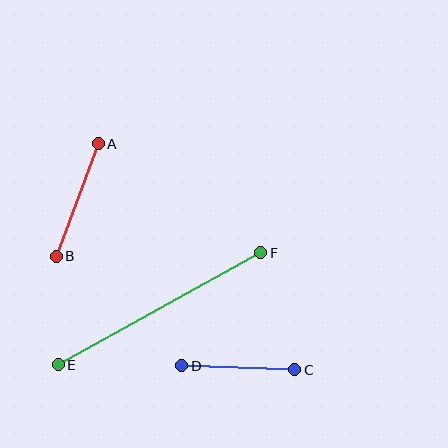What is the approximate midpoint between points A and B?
The midpoint is at approximately (77, 200) pixels.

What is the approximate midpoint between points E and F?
The midpoint is at approximately (159, 309) pixels.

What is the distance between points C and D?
The distance is approximately 113 pixels.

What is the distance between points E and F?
The distance is approximately 231 pixels.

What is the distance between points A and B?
The distance is approximately 120 pixels.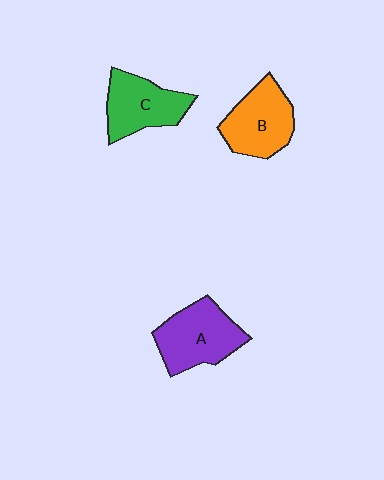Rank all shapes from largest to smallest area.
From largest to smallest: A (purple), B (orange), C (green).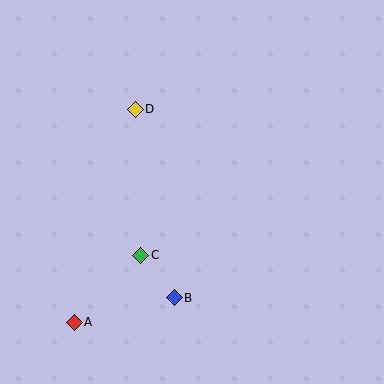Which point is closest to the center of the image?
Point C at (141, 255) is closest to the center.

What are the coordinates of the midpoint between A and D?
The midpoint between A and D is at (105, 216).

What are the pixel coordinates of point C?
Point C is at (141, 255).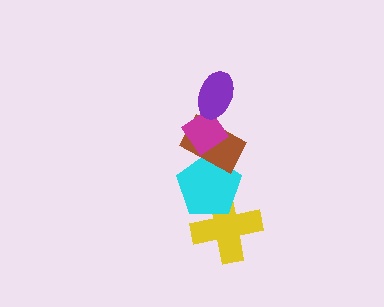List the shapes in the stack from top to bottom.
From top to bottom: the purple ellipse, the magenta diamond, the brown rectangle, the cyan pentagon, the yellow cross.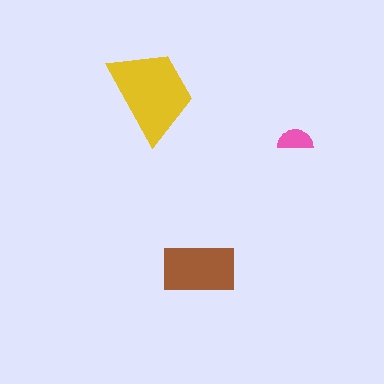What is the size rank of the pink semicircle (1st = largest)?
3rd.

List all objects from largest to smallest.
The yellow trapezoid, the brown rectangle, the pink semicircle.